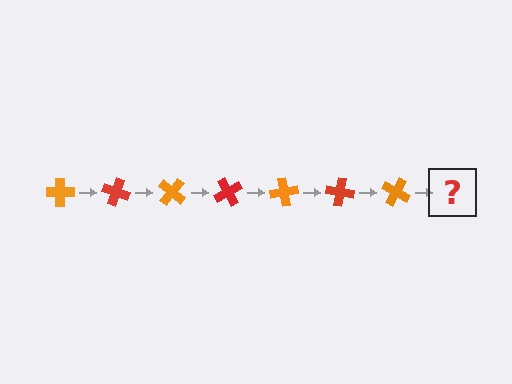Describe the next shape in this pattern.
It should be a red cross, rotated 140 degrees from the start.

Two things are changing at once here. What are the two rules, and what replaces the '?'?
The two rules are that it rotates 20 degrees each step and the color cycles through orange and red. The '?' should be a red cross, rotated 140 degrees from the start.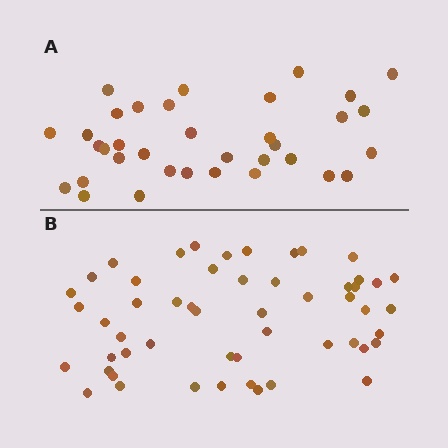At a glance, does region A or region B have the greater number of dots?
Region B (the bottom region) has more dots.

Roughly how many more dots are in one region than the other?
Region B has approximately 20 more dots than region A.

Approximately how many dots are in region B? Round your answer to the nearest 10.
About 50 dots. (The exact count is 53, which rounds to 50.)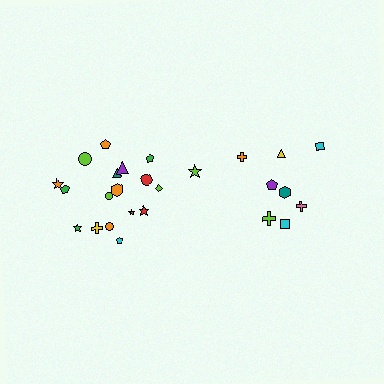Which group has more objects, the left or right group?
The left group.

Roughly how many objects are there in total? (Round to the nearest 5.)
Roughly 25 objects in total.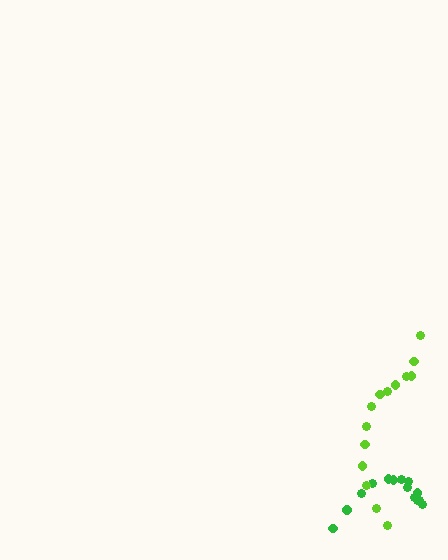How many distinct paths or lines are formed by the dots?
There are 2 distinct paths.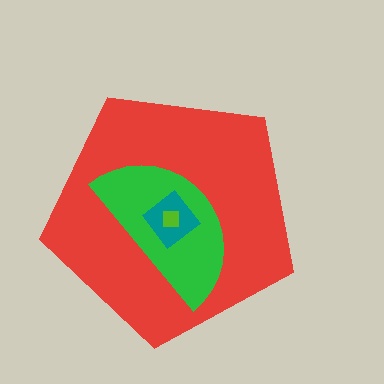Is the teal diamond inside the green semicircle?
Yes.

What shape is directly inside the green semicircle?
The teal diamond.